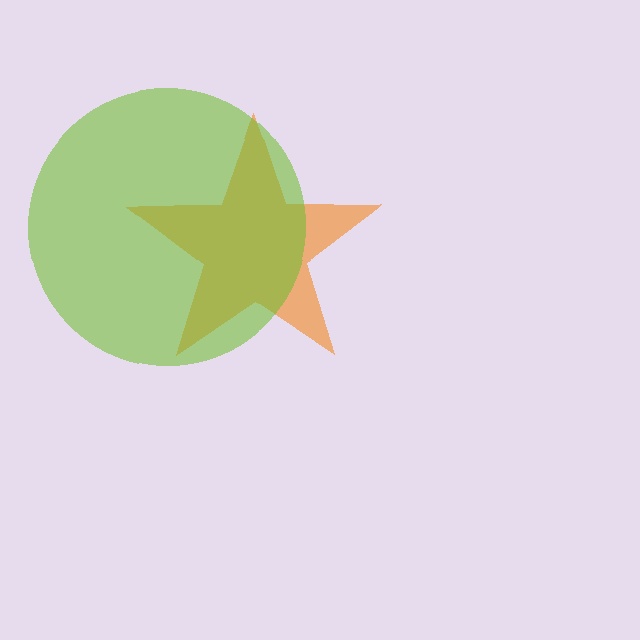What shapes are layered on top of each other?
The layered shapes are: an orange star, a lime circle.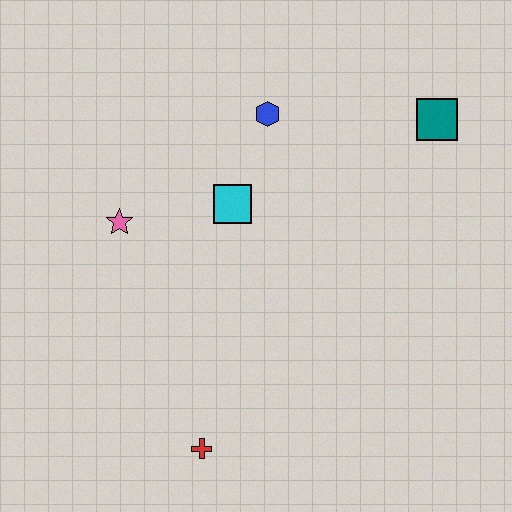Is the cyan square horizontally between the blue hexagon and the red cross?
Yes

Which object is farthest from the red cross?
The teal square is farthest from the red cross.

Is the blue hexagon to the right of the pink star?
Yes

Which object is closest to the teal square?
The blue hexagon is closest to the teal square.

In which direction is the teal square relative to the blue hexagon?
The teal square is to the right of the blue hexagon.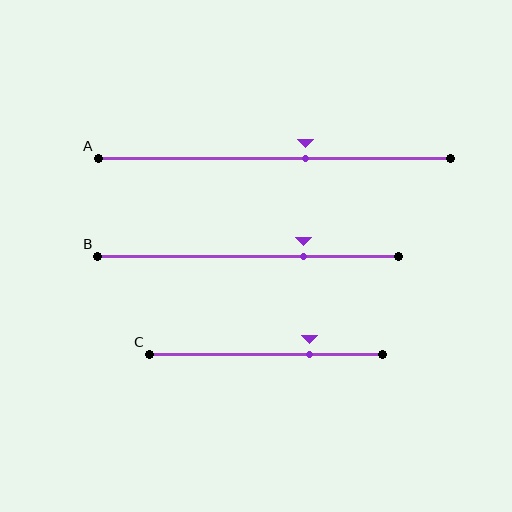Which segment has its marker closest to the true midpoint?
Segment A has its marker closest to the true midpoint.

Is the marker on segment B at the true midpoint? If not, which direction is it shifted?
No, the marker on segment B is shifted to the right by about 18% of the segment length.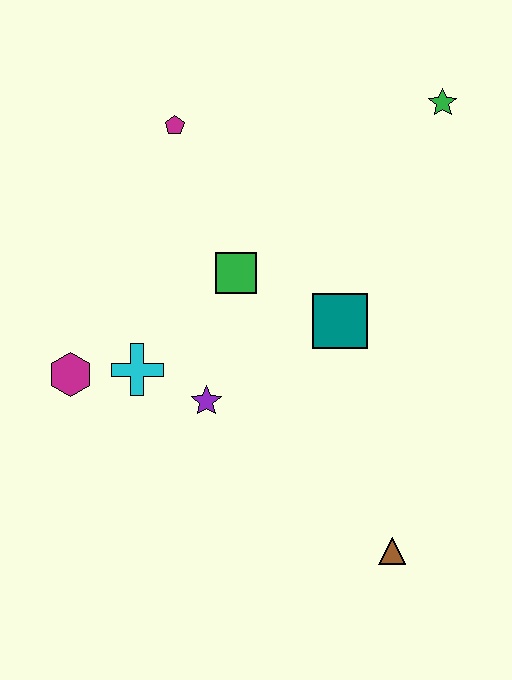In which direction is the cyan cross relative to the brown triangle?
The cyan cross is to the left of the brown triangle.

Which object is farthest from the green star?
The magenta hexagon is farthest from the green star.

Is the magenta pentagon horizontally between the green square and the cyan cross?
Yes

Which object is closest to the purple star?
The cyan cross is closest to the purple star.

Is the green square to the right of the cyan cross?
Yes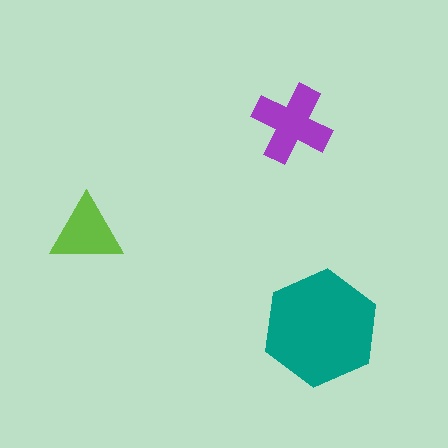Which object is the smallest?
The lime triangle.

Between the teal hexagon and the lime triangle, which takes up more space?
The teal hexagon.